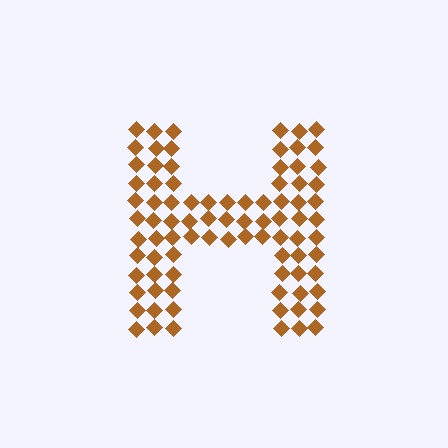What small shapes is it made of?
It is made of small diamonds.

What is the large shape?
The large shape is the letter H.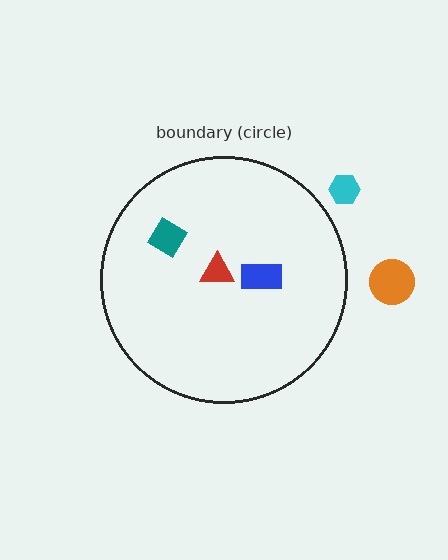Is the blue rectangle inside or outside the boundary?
Inside.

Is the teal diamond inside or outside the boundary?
Inside.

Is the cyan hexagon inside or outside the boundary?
Outside.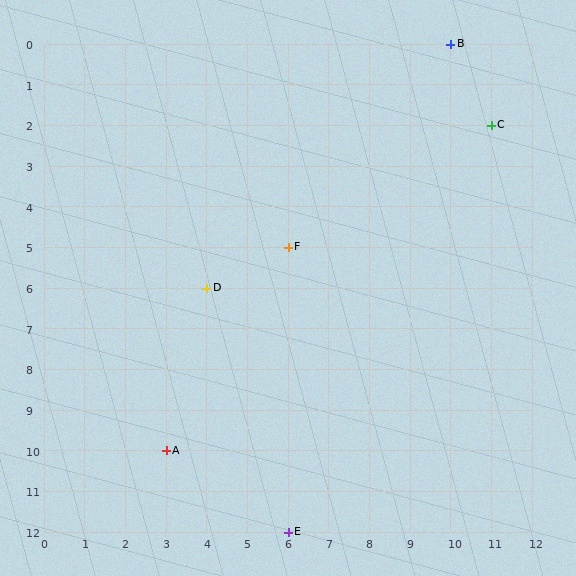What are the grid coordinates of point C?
Point C is at grid coordinates (11, 2).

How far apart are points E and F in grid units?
Points E and F are 7 rows apart.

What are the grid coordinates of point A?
Point A is at grid coordinates (3, 10).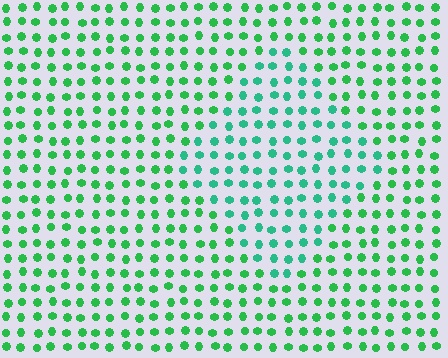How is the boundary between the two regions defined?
The boundary is defined purely by a slight shift in hue (about 26 degrees). Spacing, size, and orientation are identical on both sides.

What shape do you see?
I see a diamond.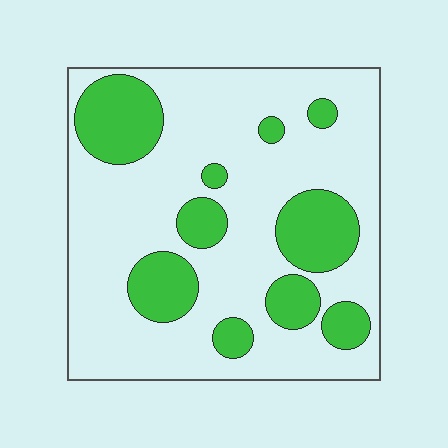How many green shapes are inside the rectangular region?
10.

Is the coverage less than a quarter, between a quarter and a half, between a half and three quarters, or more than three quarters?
Between a quarter and a half.